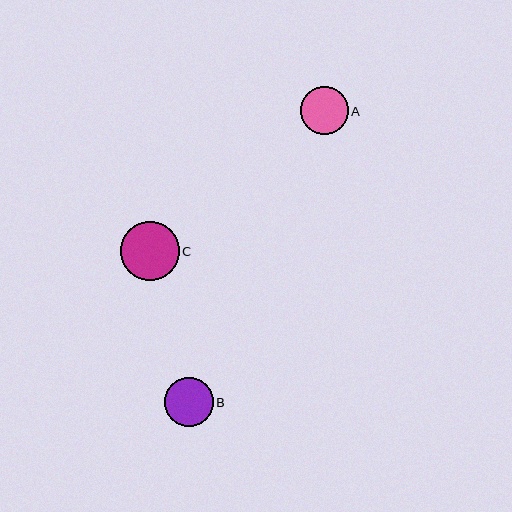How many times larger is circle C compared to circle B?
Circle C is approximately 1.2 times the size of circle B.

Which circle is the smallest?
Circle A is the smallest with a size of approximately 48 pixels.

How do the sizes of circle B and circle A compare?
Circle B and circle A are approximately the same size.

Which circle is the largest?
Circle C is the largest with a size of approximately 59 pixels.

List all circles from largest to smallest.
From largest to smallest: C, B, A.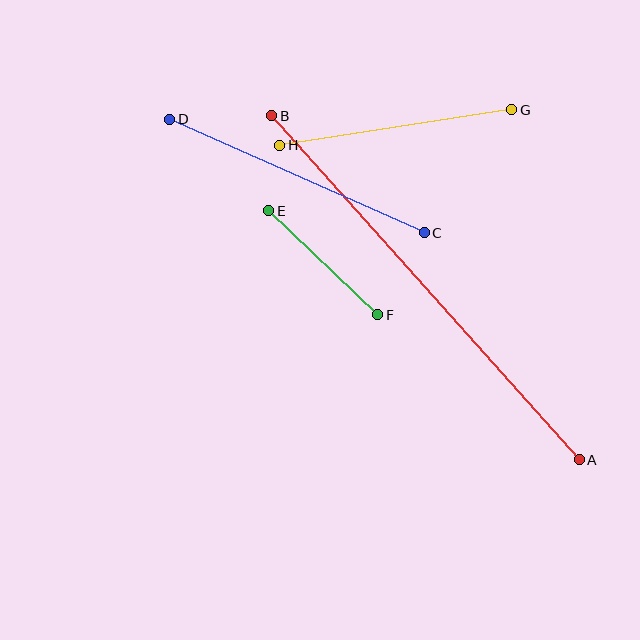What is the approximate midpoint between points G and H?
The midpoint is at approximately (396, 127) pixels.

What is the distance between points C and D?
The distance is approximately 279 pixels.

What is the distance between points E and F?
The distance is approximately 151 pixels.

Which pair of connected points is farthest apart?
Points A and B are farthest apart.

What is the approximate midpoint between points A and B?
The midpoint is at approximately (425, 288) pixels.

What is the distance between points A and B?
The distance is approximately 461 pixels.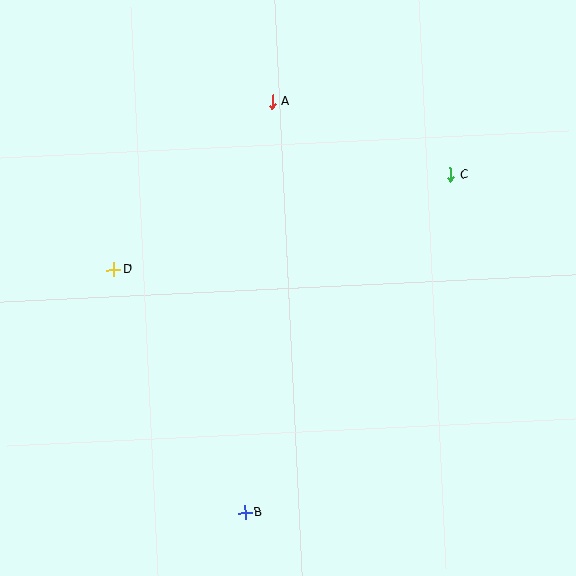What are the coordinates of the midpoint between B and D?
The midpoint between B and D is at (179, 391).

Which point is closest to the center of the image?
Point D at (114, 269) is closest to the center.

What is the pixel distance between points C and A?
The distance between C and A is 192 pixels.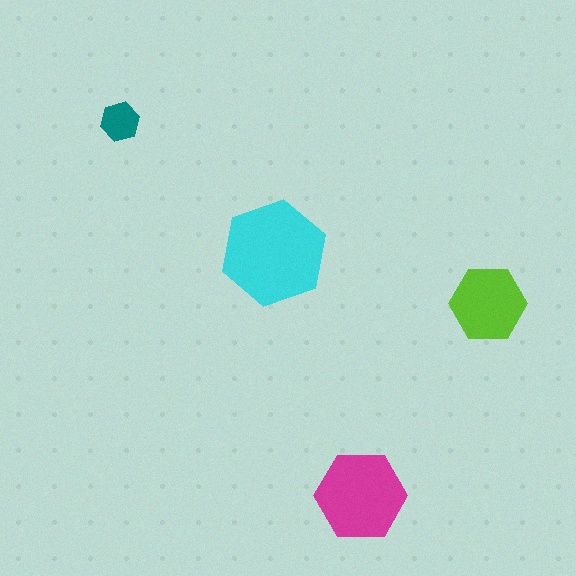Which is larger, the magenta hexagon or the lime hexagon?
The magenta one.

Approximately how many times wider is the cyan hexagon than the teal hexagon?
About 2.5 times wider.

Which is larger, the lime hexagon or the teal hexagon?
The lime one.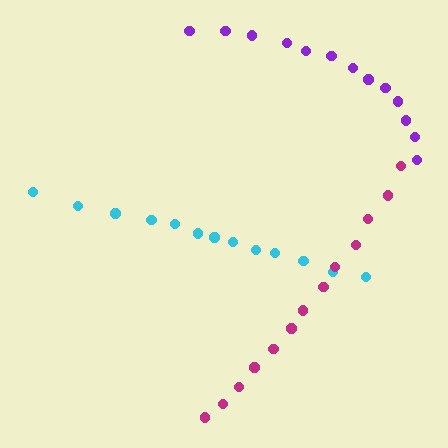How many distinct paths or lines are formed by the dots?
There are 3 distinct paths.